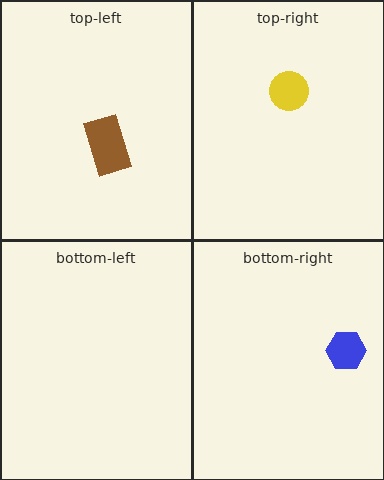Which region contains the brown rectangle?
The top-left region.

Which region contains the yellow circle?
The top-right region.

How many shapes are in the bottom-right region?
1.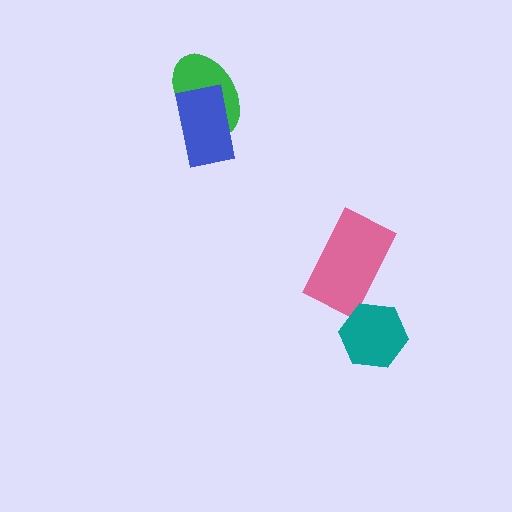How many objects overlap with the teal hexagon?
0 objects overlap with the teal hexagon.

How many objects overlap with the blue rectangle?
1 object overlaps with the blue rectangle.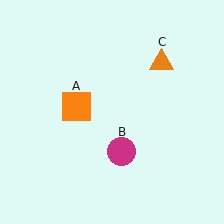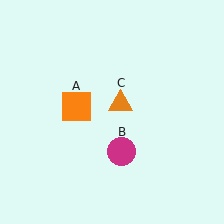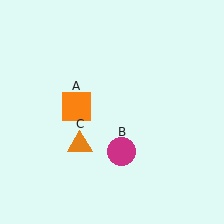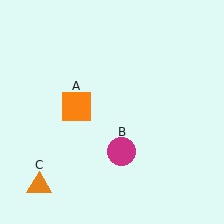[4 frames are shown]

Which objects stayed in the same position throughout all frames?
Orange square (object A) and magenta circle (object B) remained stationary.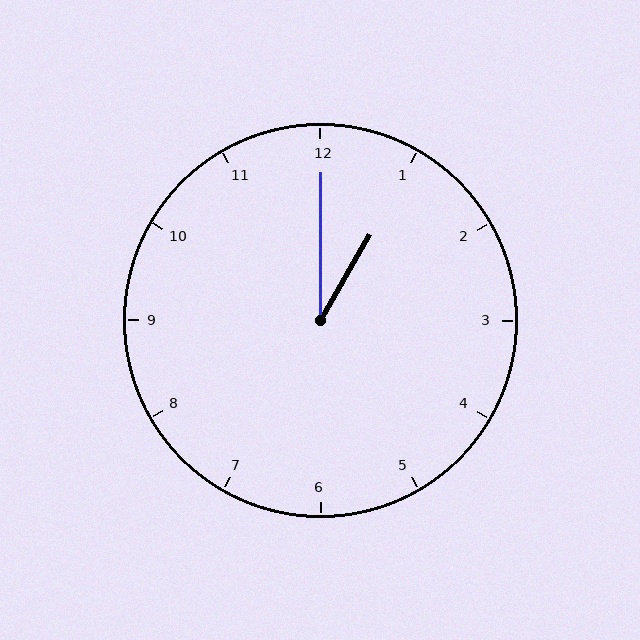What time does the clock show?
1:00.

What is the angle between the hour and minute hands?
Approximately 30 degrees.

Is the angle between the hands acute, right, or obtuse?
It is acute.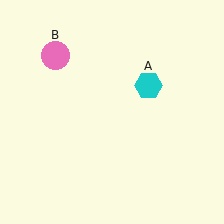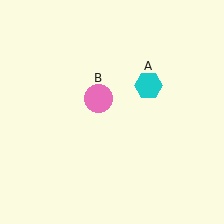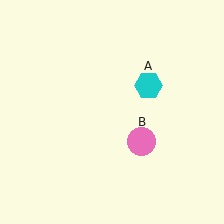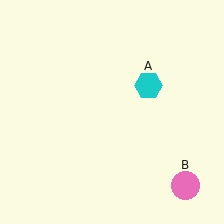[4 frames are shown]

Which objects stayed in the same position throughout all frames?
Cyan hexagon (object A) remained stationary.